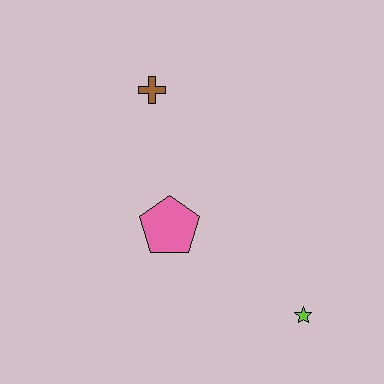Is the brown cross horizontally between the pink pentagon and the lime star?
No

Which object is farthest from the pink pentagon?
The lime star is farthest from the pink pentagon.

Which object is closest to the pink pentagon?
The brown cross is closest to the pink pentagon.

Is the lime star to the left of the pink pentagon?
No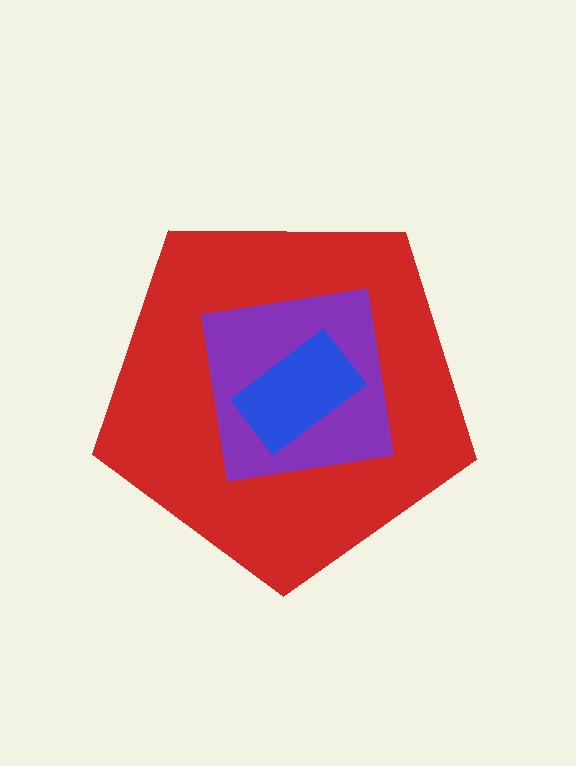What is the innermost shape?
The blue rectangle.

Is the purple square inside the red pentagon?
Yes.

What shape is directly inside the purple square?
The blue rectangle.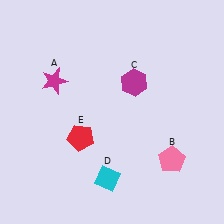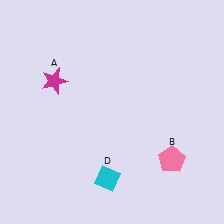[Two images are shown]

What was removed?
The red pentagon (E), the magenta hexagon (C) were removed in Image 2.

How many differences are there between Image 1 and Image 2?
There are 2 differences between the two images.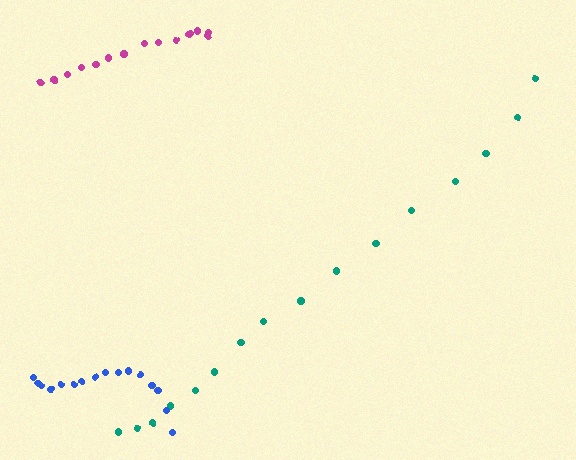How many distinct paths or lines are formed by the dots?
There are 3 distinct paths.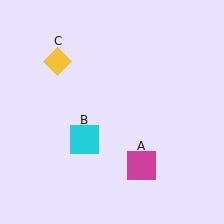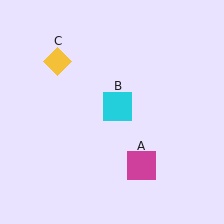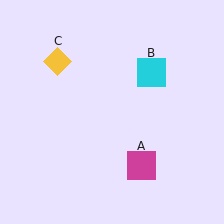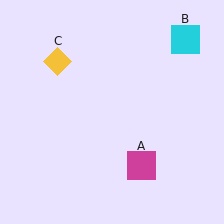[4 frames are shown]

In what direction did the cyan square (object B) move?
The cyan square (object B) moved up and to the right.